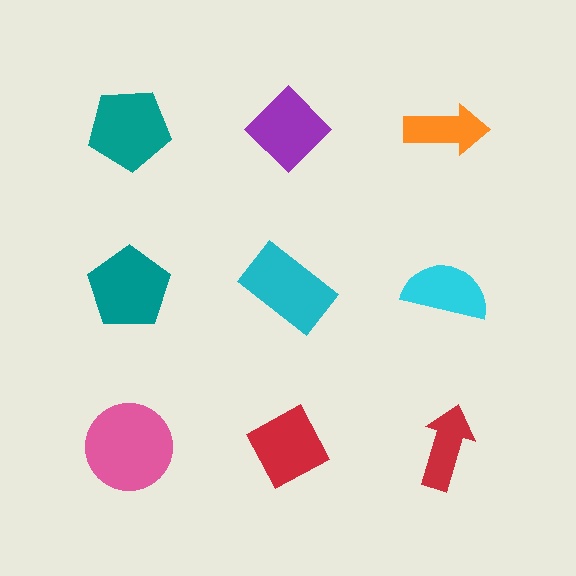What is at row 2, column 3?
A cyan semicircle.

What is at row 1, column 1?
A teal pentagon.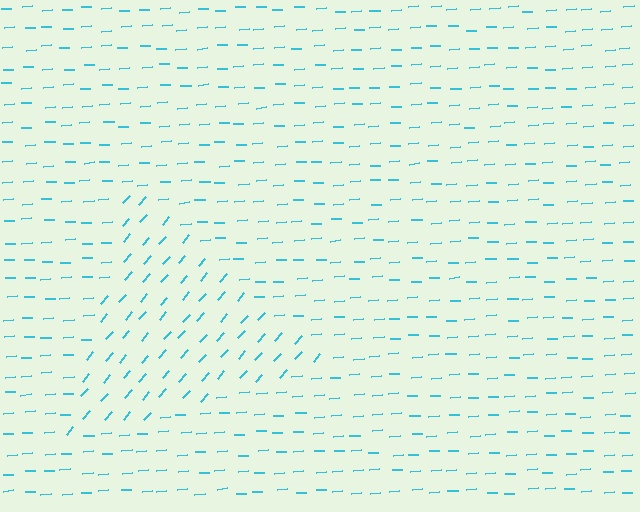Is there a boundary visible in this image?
Yes, there is a texture boundary formed by a change in line orientation.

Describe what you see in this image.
The image is filled with small cyan line segments. A triangle region in the image has lines oriented differently from the surrounding lines, creating a visible texture boundary.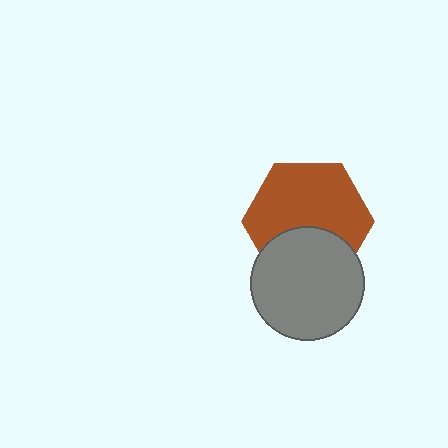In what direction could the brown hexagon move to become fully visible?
The brown hexagon could move up. That would shift it out from behind the gray circle entirely.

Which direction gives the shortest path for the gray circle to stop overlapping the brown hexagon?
Moving down gives the shortest separation.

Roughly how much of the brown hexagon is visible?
Most of it is visible (roughly 66%).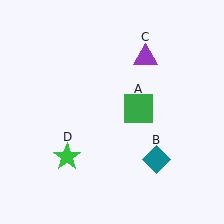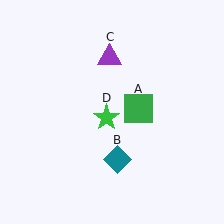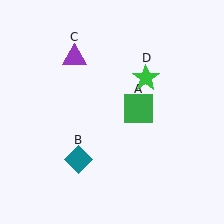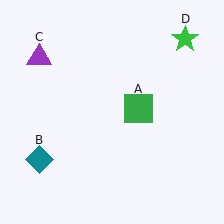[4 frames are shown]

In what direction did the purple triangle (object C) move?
The purple triangle (object C) moved left.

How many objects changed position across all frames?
3 objects changed position: teal diamond (object B), purple triangle (object C), green star (object D).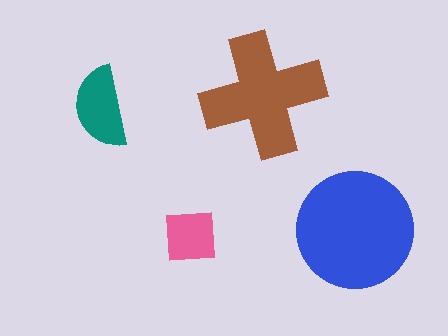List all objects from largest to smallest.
The blue circle, the brown cross, the teal semicircle, the pink square.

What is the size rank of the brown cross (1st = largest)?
2nd.